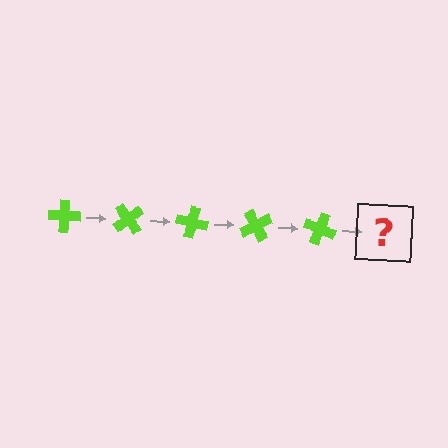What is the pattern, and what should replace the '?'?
The pattern is that the cross rotates 50 degrees each step. The '?' should be a lime cross rotated 250 degrees.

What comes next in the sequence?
The next element should be a lime cross rotated 250 degrees.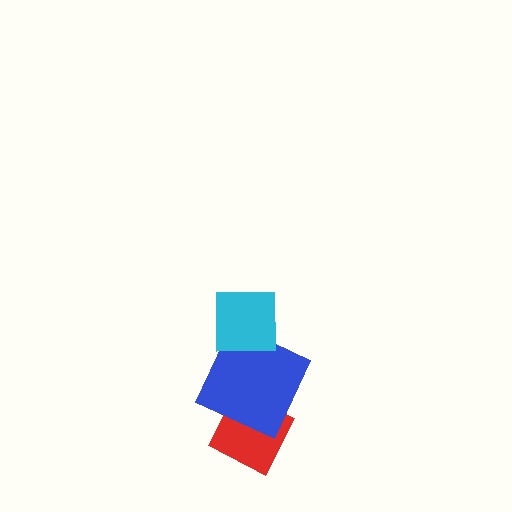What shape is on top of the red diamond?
The blue square is on top of the red diamond.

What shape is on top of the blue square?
The cyan square is on top of the blue square.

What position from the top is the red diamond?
The red diamond is 3rd from the top.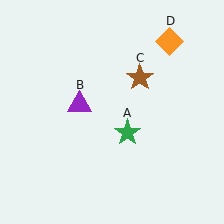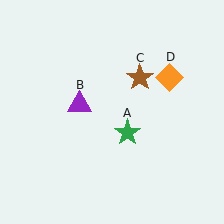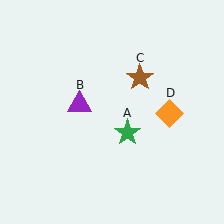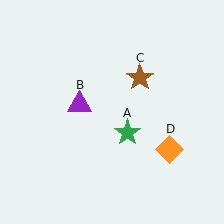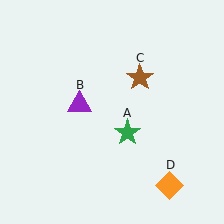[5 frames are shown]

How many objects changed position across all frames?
1 object changed position: orange diamond (object D).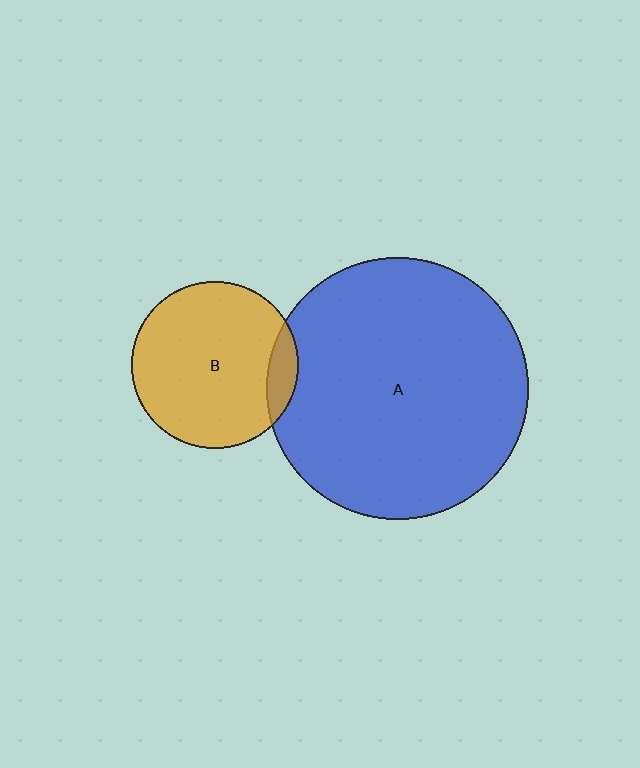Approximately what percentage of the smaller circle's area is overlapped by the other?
Approximately 10%.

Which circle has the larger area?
Circle A (blue).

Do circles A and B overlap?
Yes.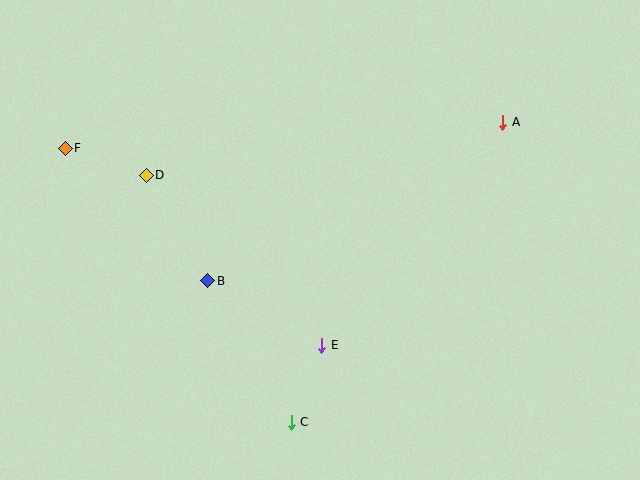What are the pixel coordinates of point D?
Point D is at (146, 175).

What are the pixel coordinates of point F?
Point F is at (65, 148).